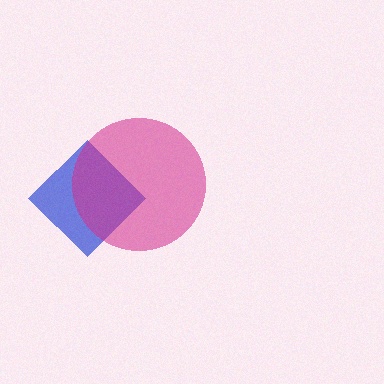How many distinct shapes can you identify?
There are 2 distinct shapes: a blue diamond, a magenta circle.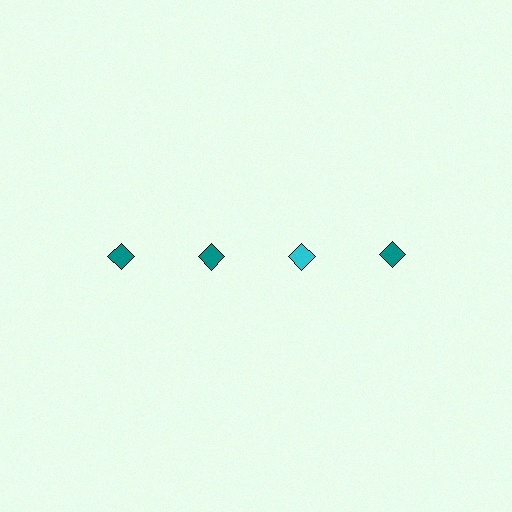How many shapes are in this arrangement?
There are 4 shapes arranged in a grid pattern.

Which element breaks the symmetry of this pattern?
The cyan diamond in the top row, center column breaks the symmetry. All other shapes are teal diamonds.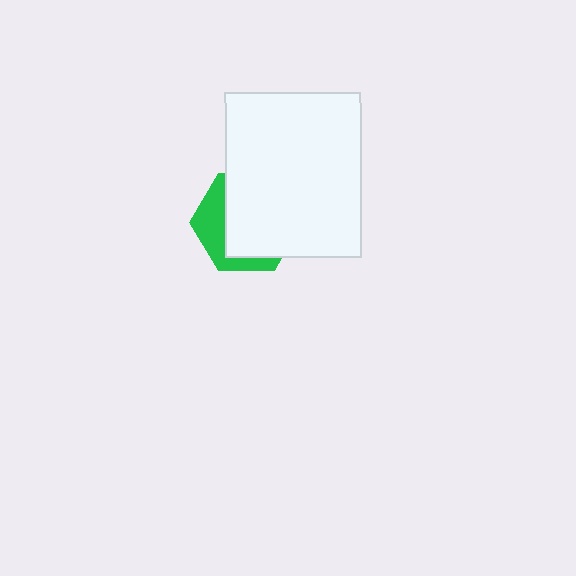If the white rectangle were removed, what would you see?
You would see the complete green hexagon.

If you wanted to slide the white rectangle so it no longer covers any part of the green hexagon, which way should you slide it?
Slide it toward the upper-right — that is the most direct way to separate the two shapes.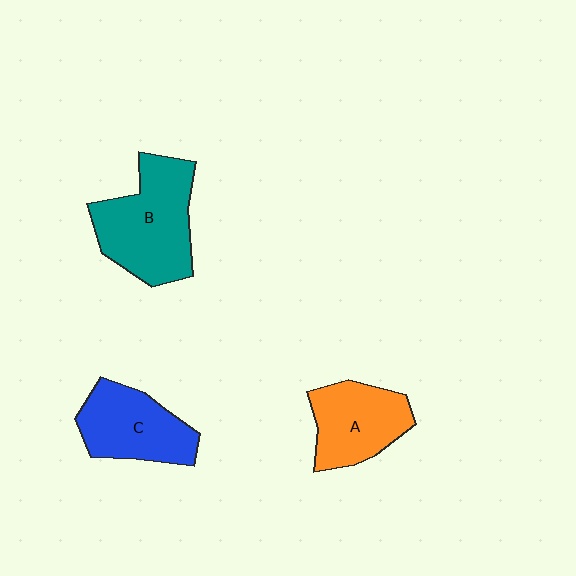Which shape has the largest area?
Shape B (teal).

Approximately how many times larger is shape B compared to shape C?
Approximately 1.3 times.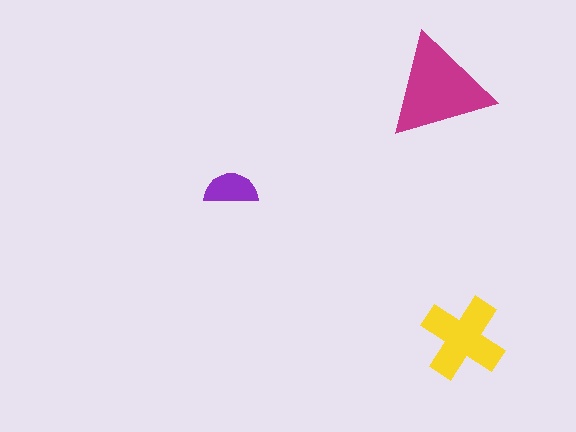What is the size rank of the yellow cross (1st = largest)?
2nd.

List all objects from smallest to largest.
The purple semicircle, the yellow cross, the magenta triangle.